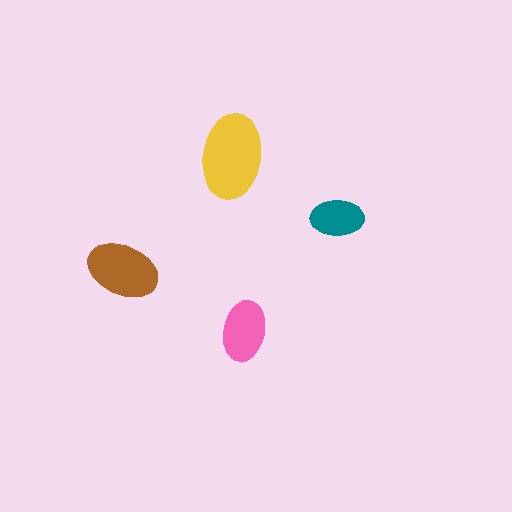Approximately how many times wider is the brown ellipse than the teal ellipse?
About 1.5 times wider.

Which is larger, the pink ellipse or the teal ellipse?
The pink one.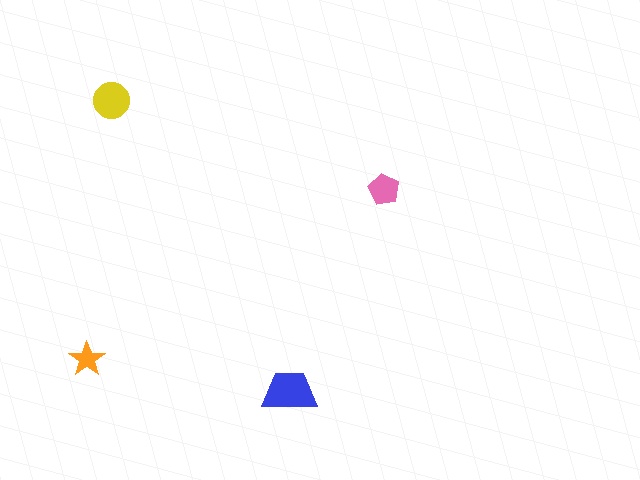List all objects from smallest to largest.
The orange star, the pink pentagon, the yellow circle, the blue trapezoid.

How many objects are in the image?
There are 4 objects in the image.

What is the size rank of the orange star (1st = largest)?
4th.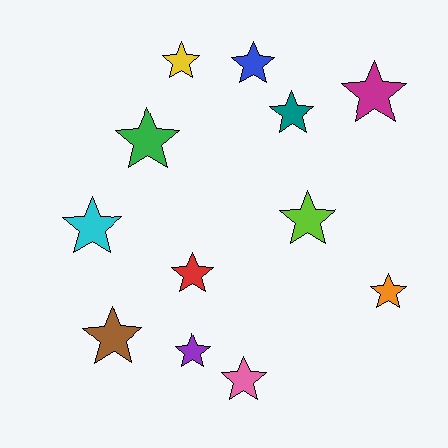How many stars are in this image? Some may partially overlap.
There are 12 stars.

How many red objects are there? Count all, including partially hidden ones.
There is 1 red object.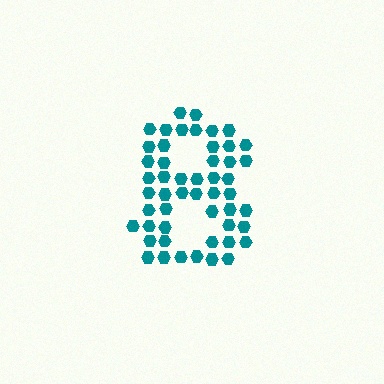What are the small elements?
The small elements are hexagons.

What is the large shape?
The large shape is the digit 8.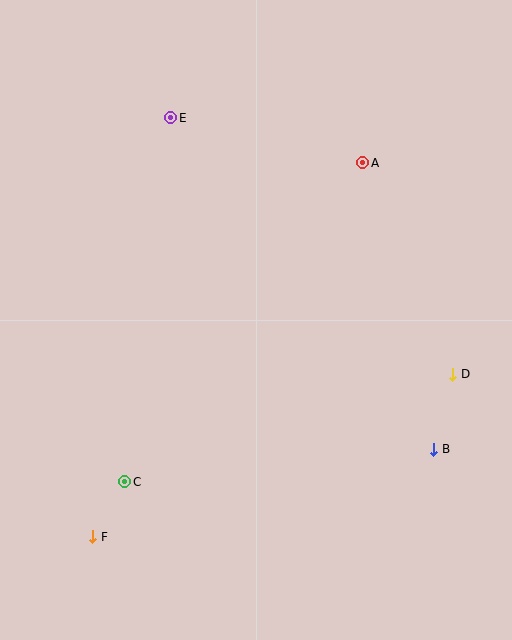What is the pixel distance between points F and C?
The distance between F and C is 64 pixels.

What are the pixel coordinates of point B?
Point B is at (434, 449).